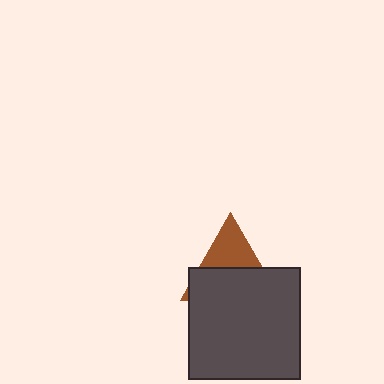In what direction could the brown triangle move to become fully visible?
The brown triangle could move up. That would shift it out from behind the dark gray square entirely.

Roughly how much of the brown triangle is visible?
A small part of it is visible (roughly 40%).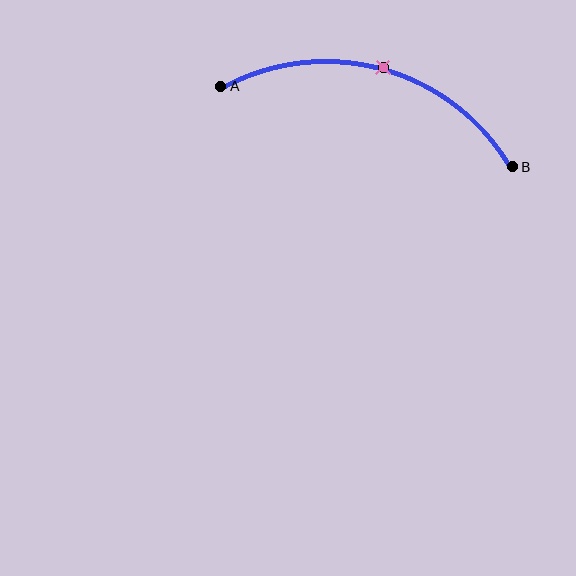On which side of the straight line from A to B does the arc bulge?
The arc bulges above the straight line connecting A and B.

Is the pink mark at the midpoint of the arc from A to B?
Yes. The pink mark lies on the arc at equal arc-length from both A and B — it is the arc midpoint.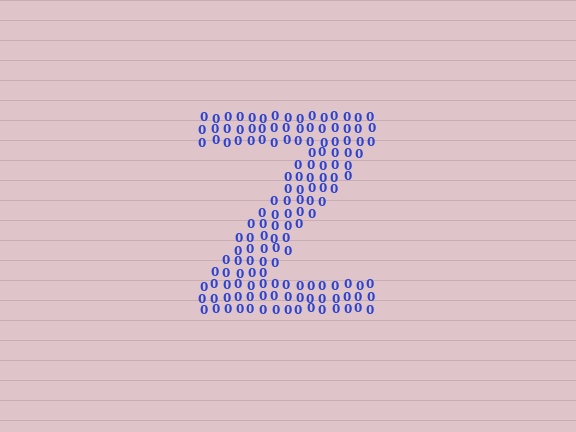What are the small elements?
The small elements are digit 0's.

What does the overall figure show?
The overall figure shows the letter Z.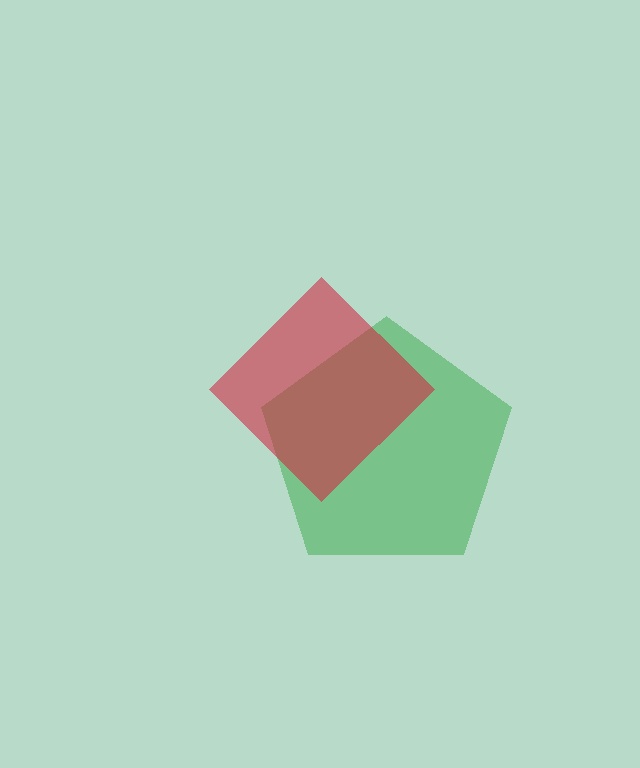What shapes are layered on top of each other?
The layered shapes are: a green pentagon, a red diamond.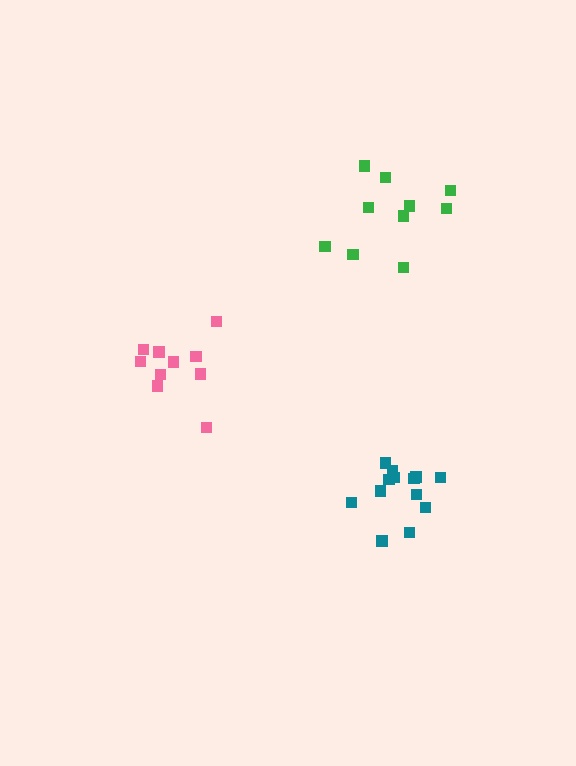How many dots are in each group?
Group 1: 10 dots, Group 2: 10 dots, Group 3: 13 dots (33 total).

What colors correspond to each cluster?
The clusters are colored: green, pink, teal.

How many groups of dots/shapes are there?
There are 3 groups.